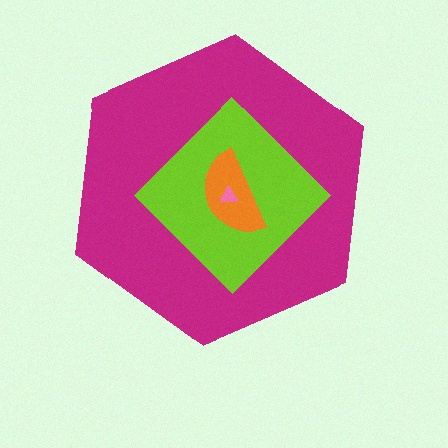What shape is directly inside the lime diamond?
The orange semicircle.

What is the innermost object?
The pink triangle.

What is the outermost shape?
The magenta hexagon.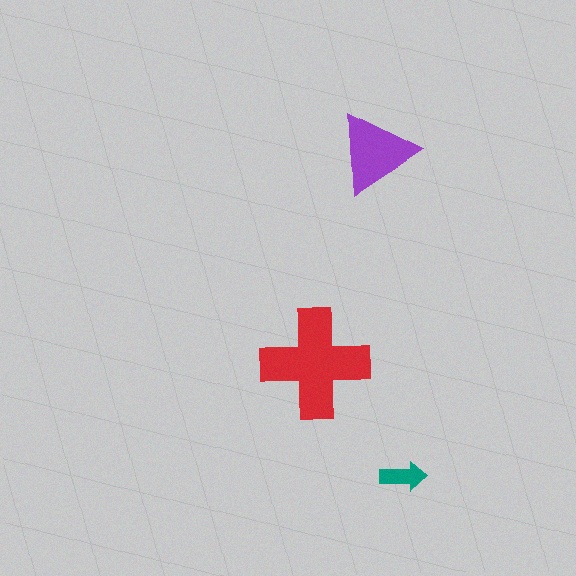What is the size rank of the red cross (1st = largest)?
1st.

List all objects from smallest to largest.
The teal arrow, the purple triangle, the red cross.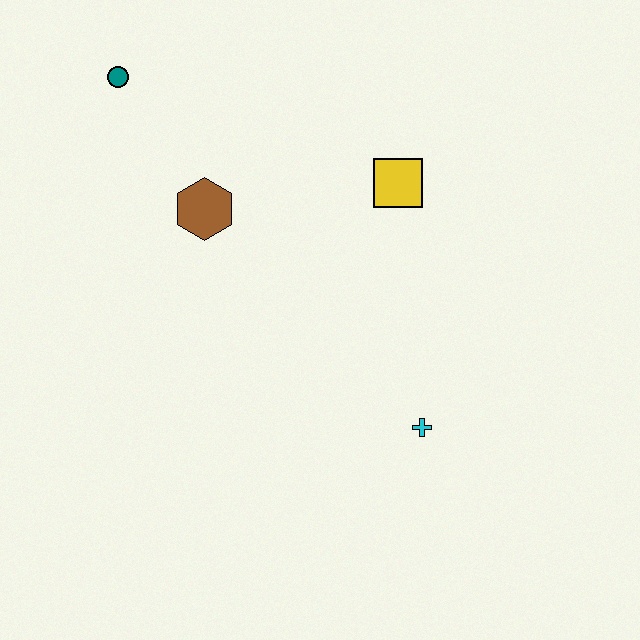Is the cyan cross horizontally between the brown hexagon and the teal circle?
No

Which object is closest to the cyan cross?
The yellow square is closest to the cyan cross.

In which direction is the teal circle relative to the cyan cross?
The teal circle is above the cyan cross.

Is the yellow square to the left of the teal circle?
No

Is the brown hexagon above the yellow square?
No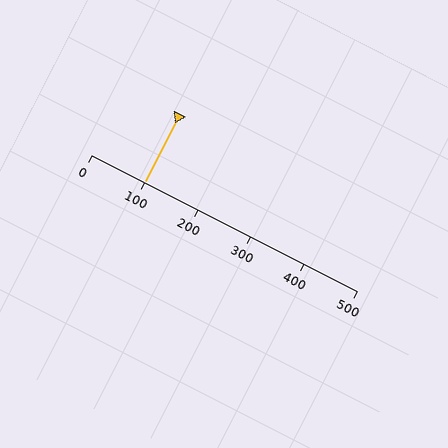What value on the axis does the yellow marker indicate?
The marker indicates approximately 100.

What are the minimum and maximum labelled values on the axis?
The axis runs from 0 to 500.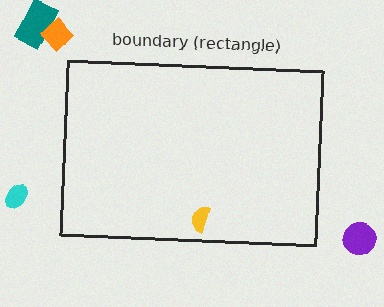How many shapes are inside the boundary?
1 inside, 4 outside.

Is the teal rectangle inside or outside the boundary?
Outside.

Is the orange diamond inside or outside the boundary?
Outside.